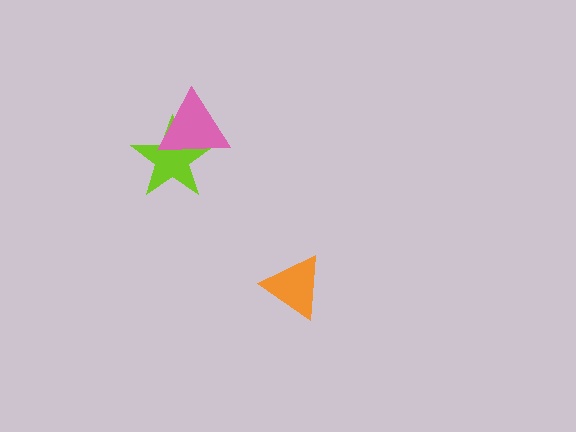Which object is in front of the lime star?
The pink triangle is in front of the lime star.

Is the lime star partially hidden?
Yes, it is partially covered by another shape.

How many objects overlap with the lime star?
1 object overlaps with the lime star.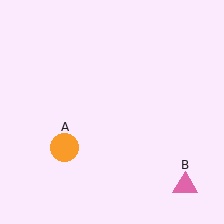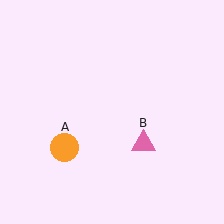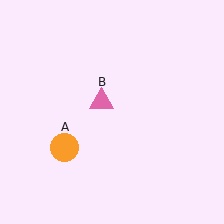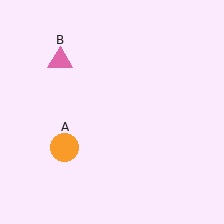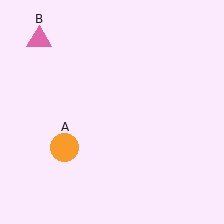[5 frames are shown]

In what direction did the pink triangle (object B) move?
The pink triangle (object B) moved up and to the left.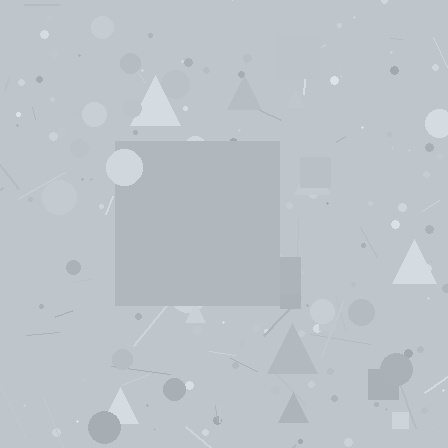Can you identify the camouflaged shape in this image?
The camouflaged shape is a square.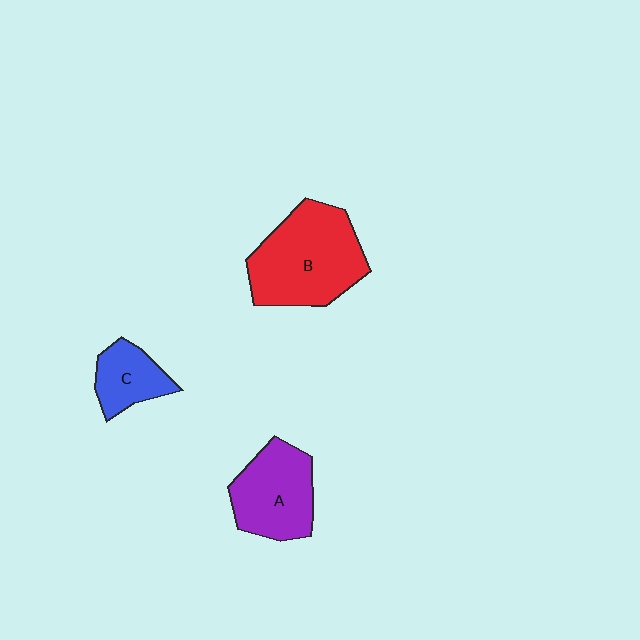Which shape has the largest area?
Shape B (red).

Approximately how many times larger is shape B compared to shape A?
Approximately 1.4 times.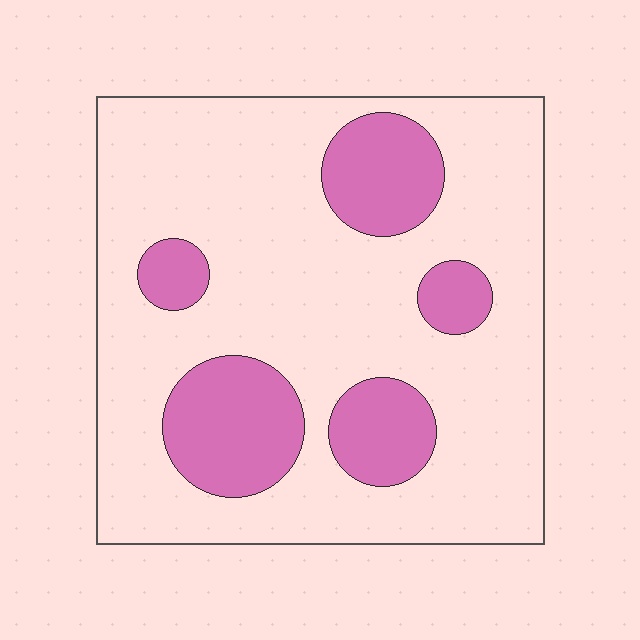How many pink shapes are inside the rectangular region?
5.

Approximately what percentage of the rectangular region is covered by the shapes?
Approximately 25%.